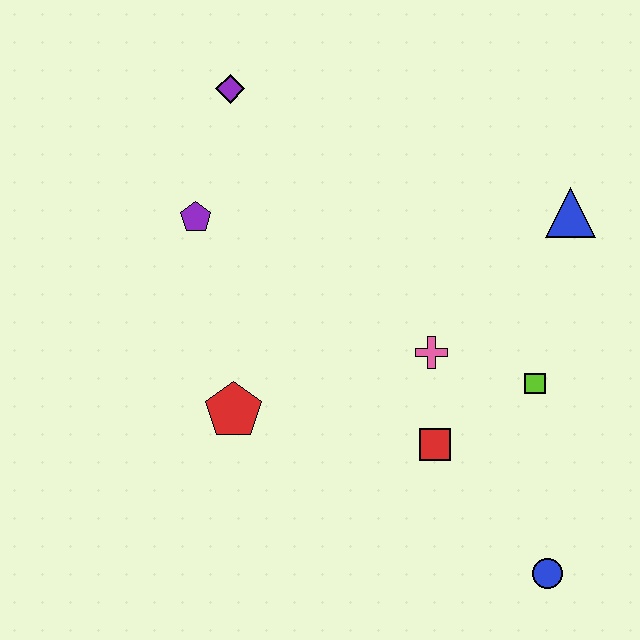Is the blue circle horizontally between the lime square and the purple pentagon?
No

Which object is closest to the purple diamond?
The purple pentagon is closest to the purple diamond.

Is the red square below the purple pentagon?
Yes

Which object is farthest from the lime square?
The purple diamond is farthest from the lime square.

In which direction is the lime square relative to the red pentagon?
The lime square is to the right of the red pentagon.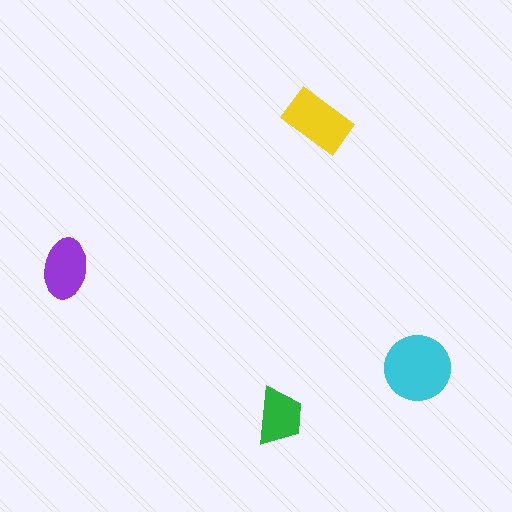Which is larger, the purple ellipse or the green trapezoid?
The purple ellipse.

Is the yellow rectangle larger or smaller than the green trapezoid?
Larger.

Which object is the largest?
The cyan circle.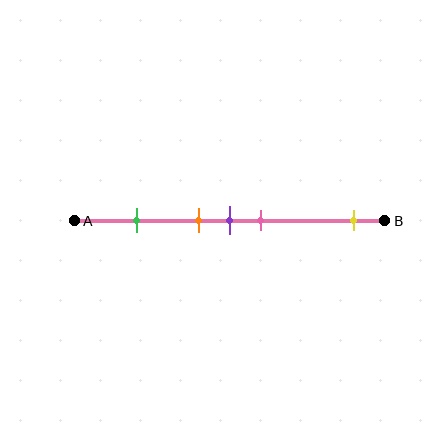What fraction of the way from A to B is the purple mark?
The purple mark is approximately 50% (0.5) of the way from A to B.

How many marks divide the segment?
There are 5 marks dividing the segment.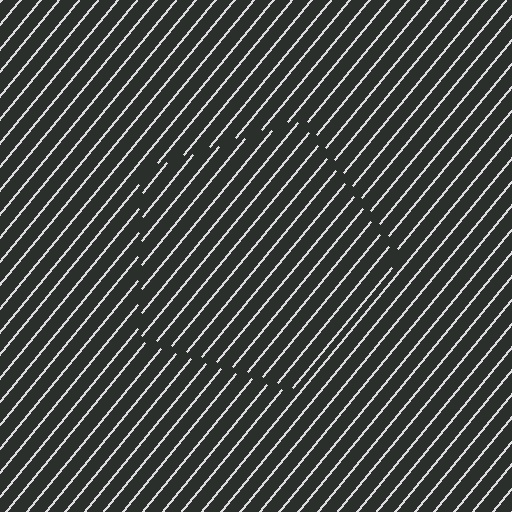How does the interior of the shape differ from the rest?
The interior of the shape contains the same grating, shifted by half a period — the contour is defined by the phase discontinuity where line-ends from the inner and outer gratings abut.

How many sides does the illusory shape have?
5 sides — the line-ends trace a pentagon.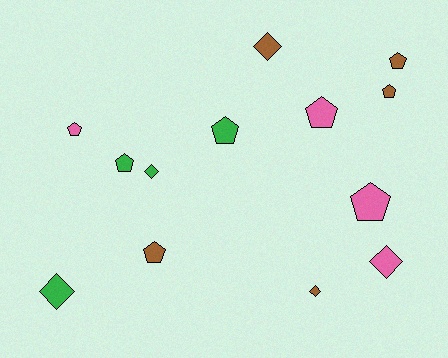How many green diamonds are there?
There are 2 green diamonds.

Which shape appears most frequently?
Pentagon, with 8 objects.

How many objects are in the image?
There are 13 objects.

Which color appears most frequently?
Brown, with 5 objects.